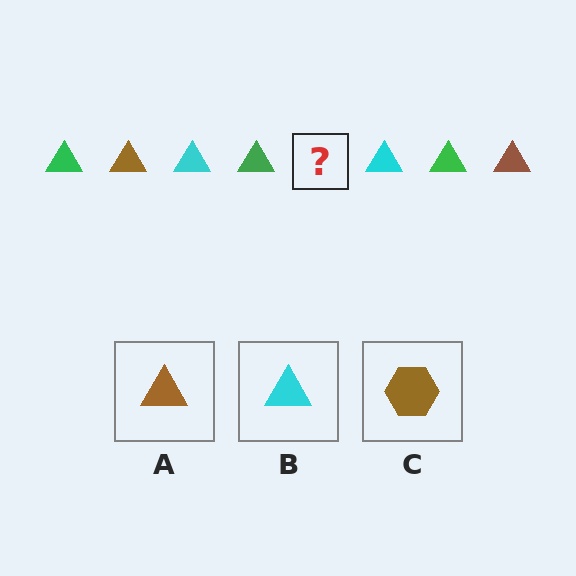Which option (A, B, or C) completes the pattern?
A.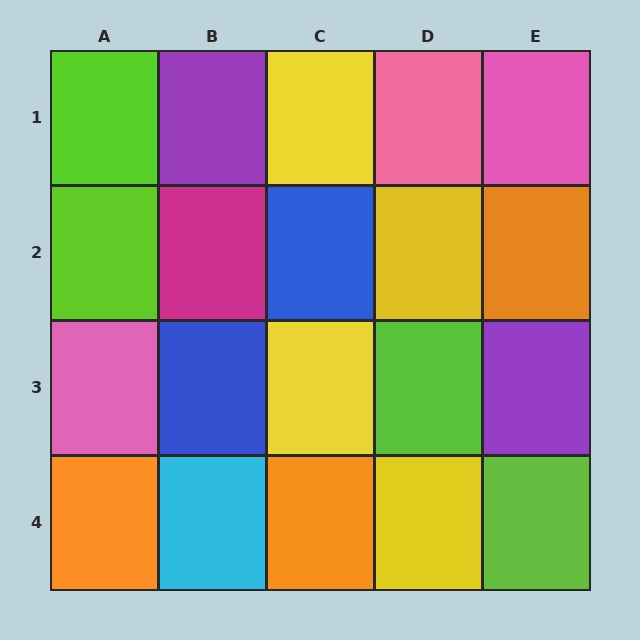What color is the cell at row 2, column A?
Lime.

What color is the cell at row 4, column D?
Yellow.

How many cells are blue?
2 cells are blue.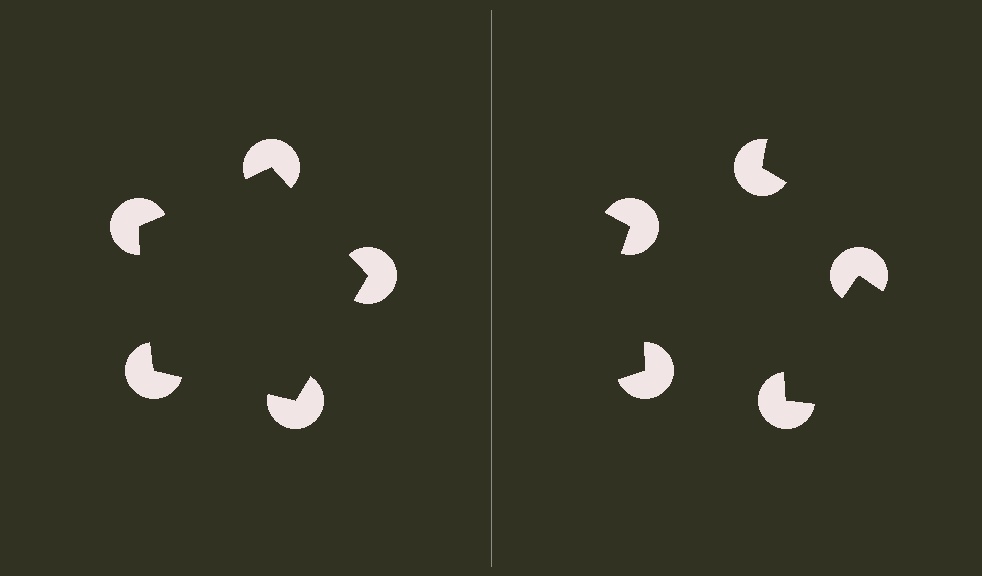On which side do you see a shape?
An illusory pentagon appears on the left side. On the right side the wedge cuts are rotated, so no coherent shape forms.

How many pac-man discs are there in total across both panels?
10 — 5 on each side.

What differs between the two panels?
The pac-man discs are positioned identically on both sides; only the wedge orientations differ. On the left they align to a pentagon; on the right they are misaligned.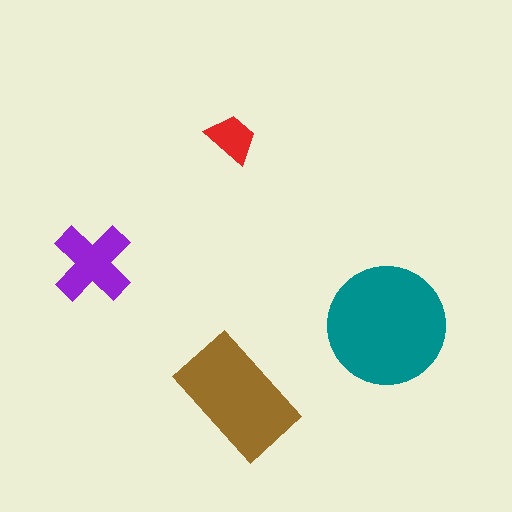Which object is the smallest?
The red trapezoid.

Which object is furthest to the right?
The teal circle is rightmost.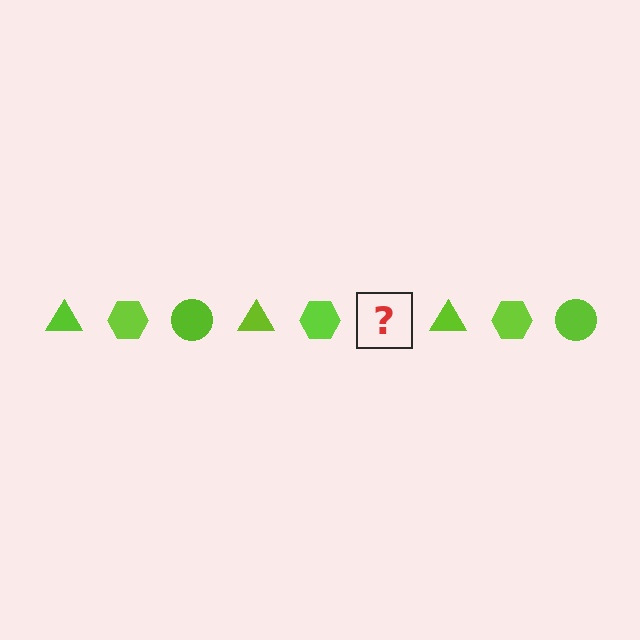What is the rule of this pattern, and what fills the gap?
The rule is that the pattern cycles through triangle, hexagon, circle shapes in lime. The gap should be filled with a lime circle.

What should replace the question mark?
The question mark should be replaced with a lime circle.